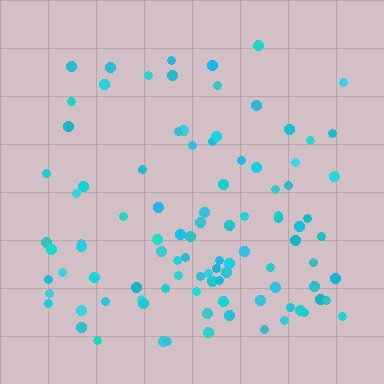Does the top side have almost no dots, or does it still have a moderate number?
Still a moderate number, just noticeably fewer than the bottom.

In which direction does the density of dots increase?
From top to bottom, with the bottom side densest.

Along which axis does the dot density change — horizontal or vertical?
Vertical.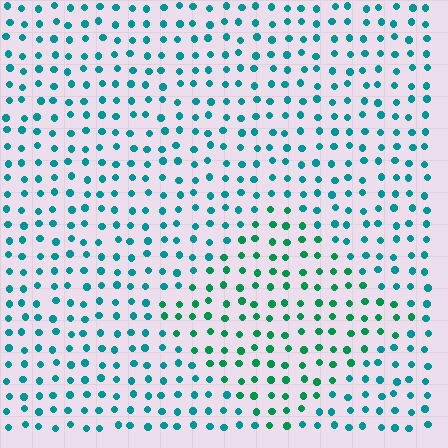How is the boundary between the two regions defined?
The boundary is defined purely by a slight shift in hue (about 29 degrees). Spacing, size, and orientation are identical on both sides.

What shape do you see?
I see a diamond.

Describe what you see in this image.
The image is filled with small teal elements in a uniform arrangement. A diamond-shaped region is visible where the elements are tinted to a slightly different hue, forming a subtle color boundary.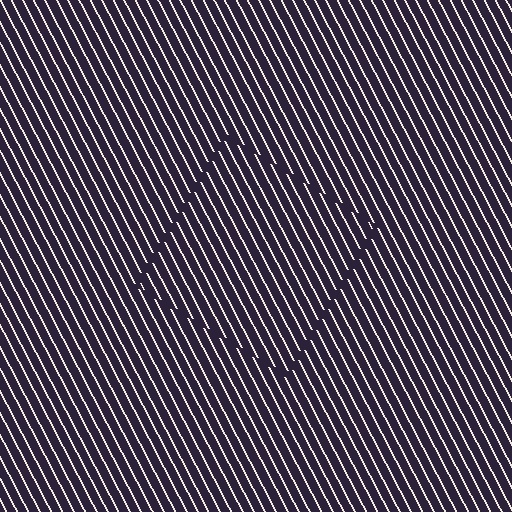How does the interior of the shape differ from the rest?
The interior of the shape contains the same grating, shifted by half a period — the contour is defined by the phase discontinuity where line-ends from the inner and outer gratings abut.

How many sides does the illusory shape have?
4 sides — the line-ends trace a square.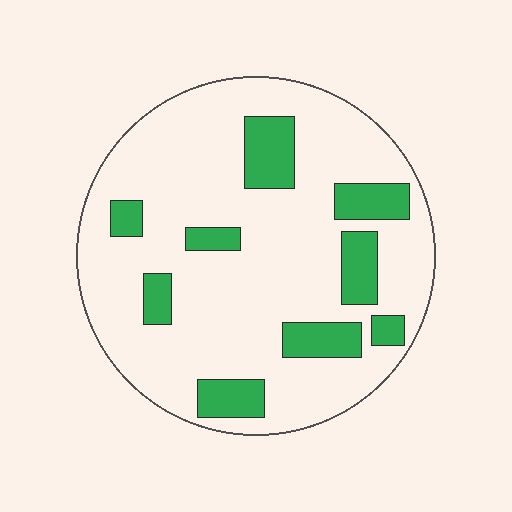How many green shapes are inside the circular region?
9.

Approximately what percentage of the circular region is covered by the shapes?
Approximately 20%.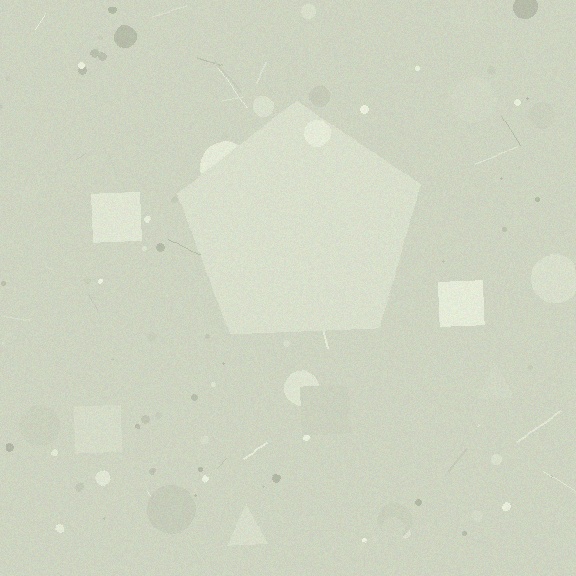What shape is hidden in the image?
A pentagon is hidden in the image.